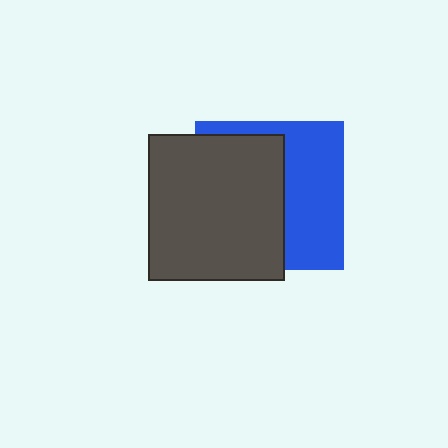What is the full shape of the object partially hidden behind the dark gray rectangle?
The partially hidden object is a blue square.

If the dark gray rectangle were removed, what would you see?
You would see the complete blue square.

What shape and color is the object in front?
The object in front is a dark gray rectangle.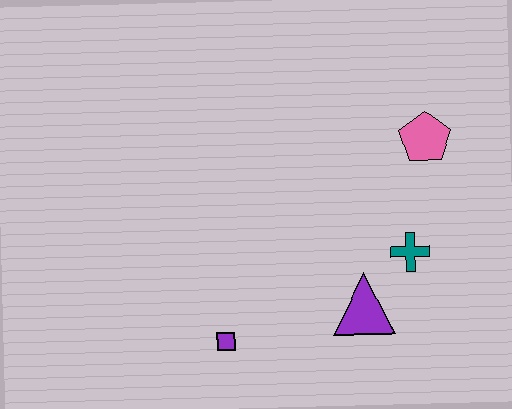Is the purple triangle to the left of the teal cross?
Yes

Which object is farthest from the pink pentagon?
The purple square is farthest from the pink pentagon.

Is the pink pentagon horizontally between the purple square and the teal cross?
No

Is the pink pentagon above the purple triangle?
Yes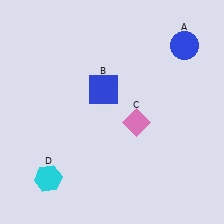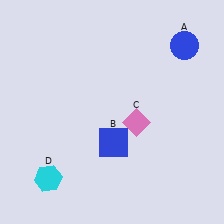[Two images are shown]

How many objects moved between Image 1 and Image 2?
1 object moved between the two images.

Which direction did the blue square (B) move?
The blue square (B) moved down.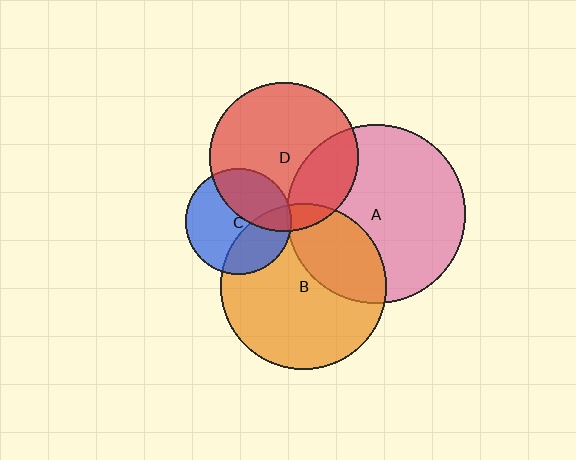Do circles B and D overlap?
Yes.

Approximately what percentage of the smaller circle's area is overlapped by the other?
Approximately 10%.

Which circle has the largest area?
Circle A (pink).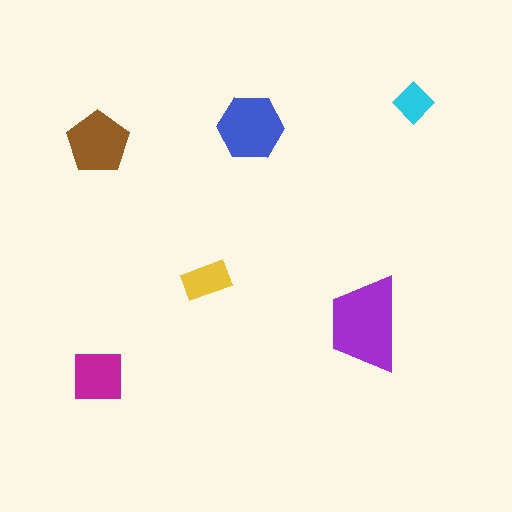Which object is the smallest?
The cyan diamond.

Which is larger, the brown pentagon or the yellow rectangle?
The brown pentagon.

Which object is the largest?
The purple trapezoid.